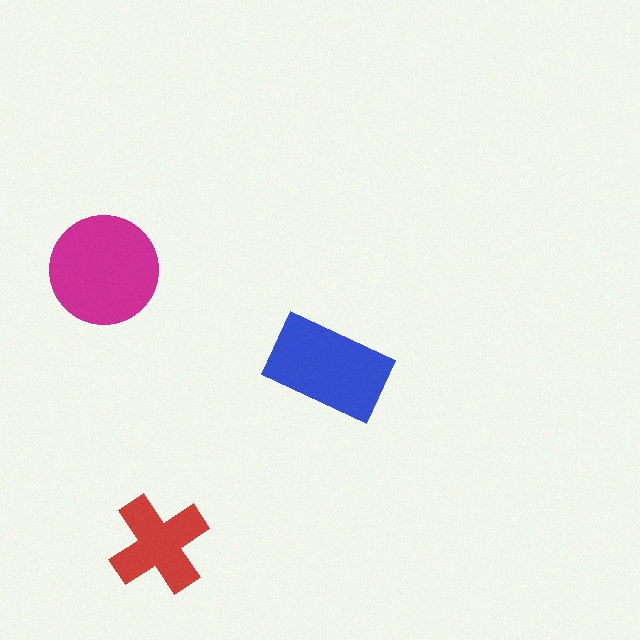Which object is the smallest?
The red cross.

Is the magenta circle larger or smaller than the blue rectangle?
Larger.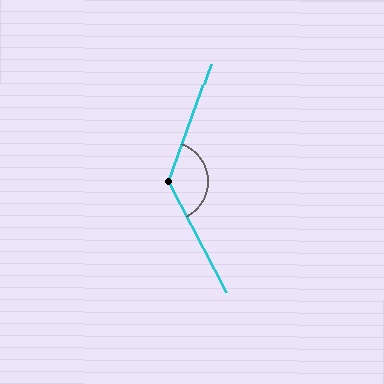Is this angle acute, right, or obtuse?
It is obtuse.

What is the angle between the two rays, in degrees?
Approximately 132 degrees.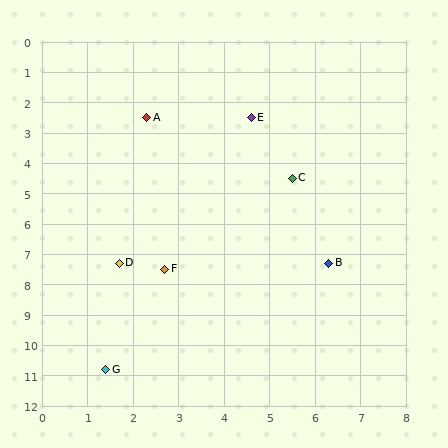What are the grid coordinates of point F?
Point F is at approximately (2.7, 7.5).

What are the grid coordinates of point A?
Point A is at approximately (2.3, 2.5).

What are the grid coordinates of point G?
Point G is at approximately (1.4, 10.8).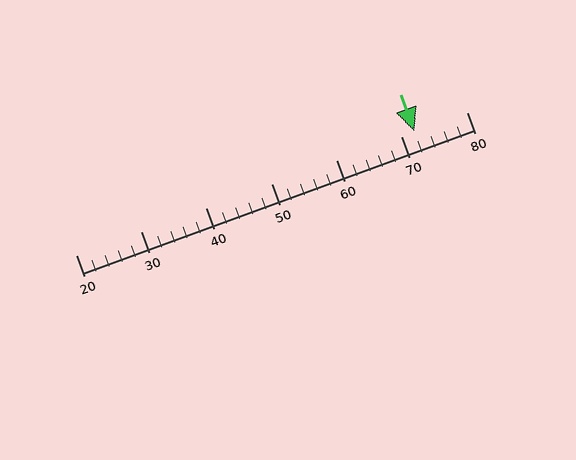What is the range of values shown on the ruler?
The ruler shows values from 20 to 80.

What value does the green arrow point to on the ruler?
The green arrow points to approximately 72.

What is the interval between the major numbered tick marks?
The major tick marks are spaced 10 units apart.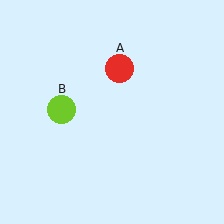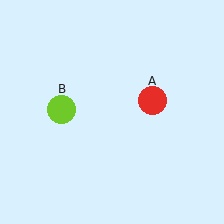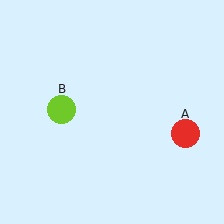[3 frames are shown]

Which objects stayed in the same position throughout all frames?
Lime circle (object B) remained stationary.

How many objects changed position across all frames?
1 object changed position: red circle (object A).